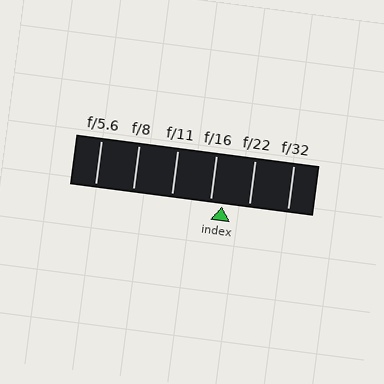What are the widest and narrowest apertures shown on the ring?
The widest aperture shown is f/5.6 and the narrowest is f/32.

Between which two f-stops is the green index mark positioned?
The index mark is between f/16 and f/22.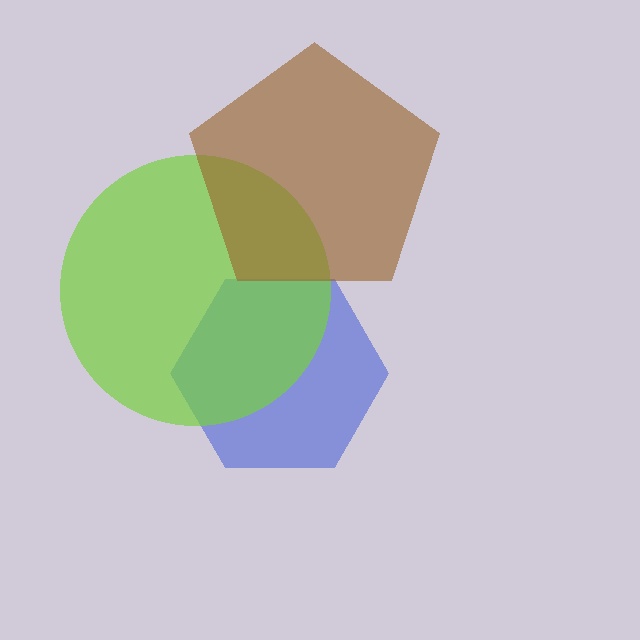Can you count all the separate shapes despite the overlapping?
Yes, there are 3 separate shapes.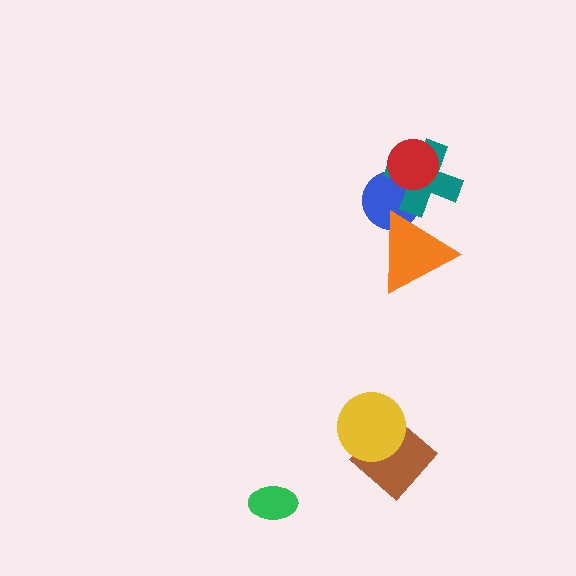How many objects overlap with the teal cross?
3 objects overlap with the teal cross.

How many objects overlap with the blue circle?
3 objects overlap with the blue circle.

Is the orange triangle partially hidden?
Yes, it is partially covered by another shape.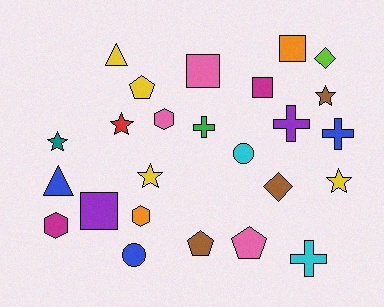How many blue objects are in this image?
There are 3 blue objects.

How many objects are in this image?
There are 25 objects.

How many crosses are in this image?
There are 4 crosses.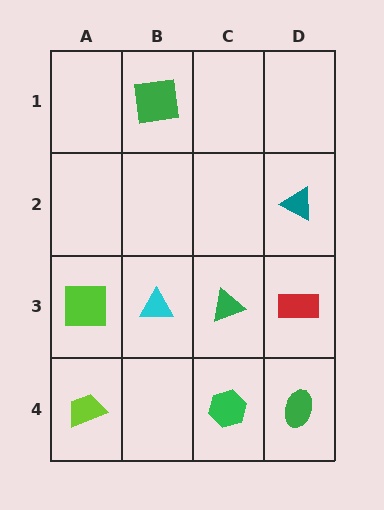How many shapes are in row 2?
1 shape.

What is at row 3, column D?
A red rectangle.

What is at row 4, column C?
A green hexagon.